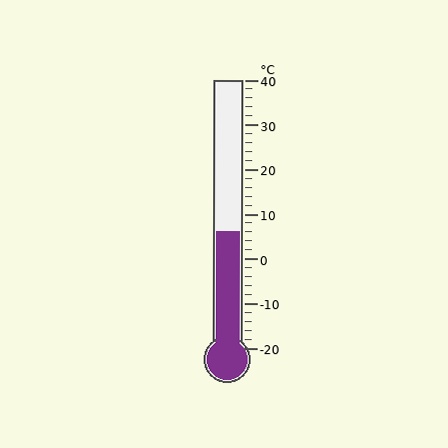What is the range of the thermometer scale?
The thermometer scale ranges from -20°C to 40°C.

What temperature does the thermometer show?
The thermometer shows approximately 6°C.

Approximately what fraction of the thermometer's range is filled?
The thermometer is filled to approximately 45% of its range.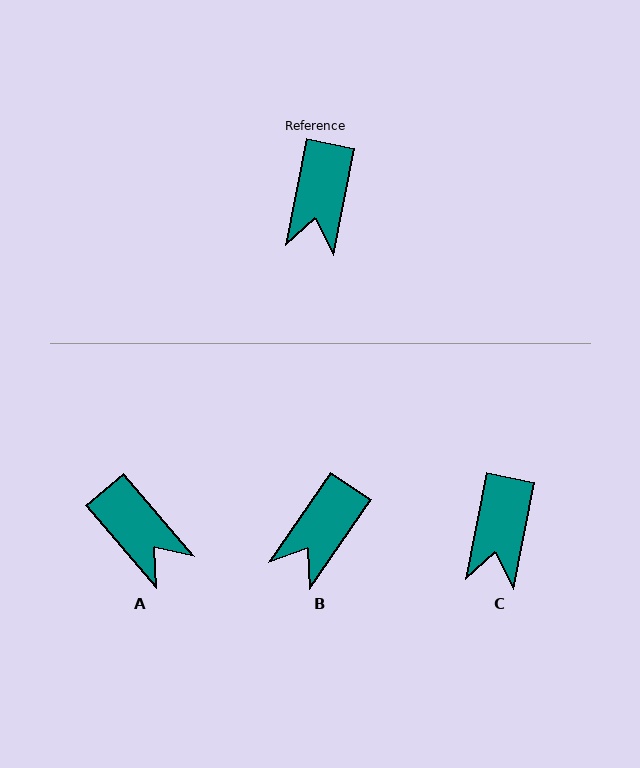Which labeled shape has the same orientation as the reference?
C.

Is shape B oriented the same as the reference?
No, it is off by about 23 degrees.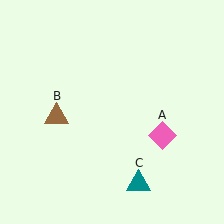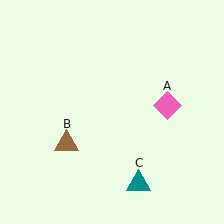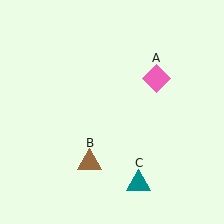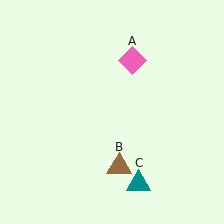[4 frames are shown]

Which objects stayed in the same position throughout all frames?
Teal triangle (object C) remained stationary.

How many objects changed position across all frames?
2 objects changed position: pink diamond (object A), brown triangle (object B).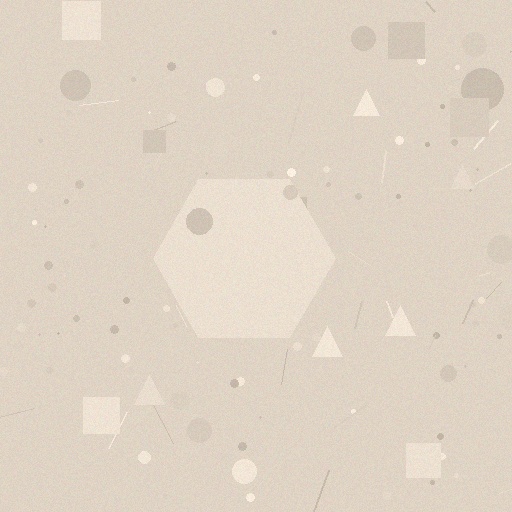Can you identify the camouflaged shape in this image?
The camouflaged shape is a hexagon.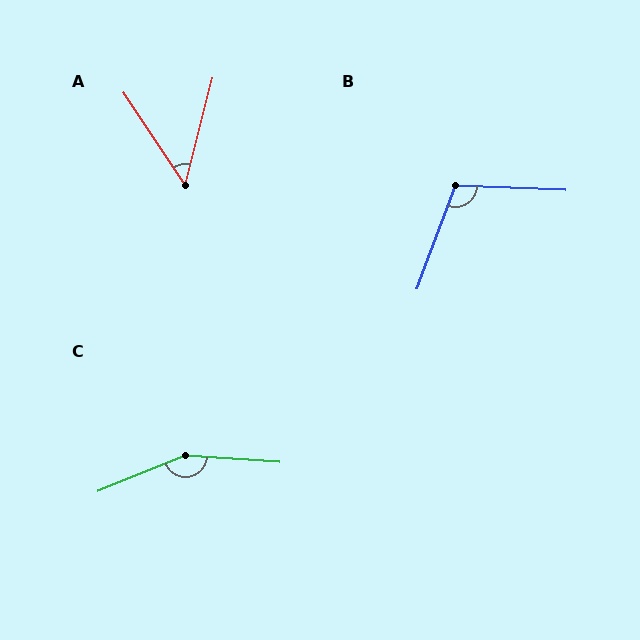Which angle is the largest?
C, at approximately 154 degrees.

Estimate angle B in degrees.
Approximately 108 degrees.